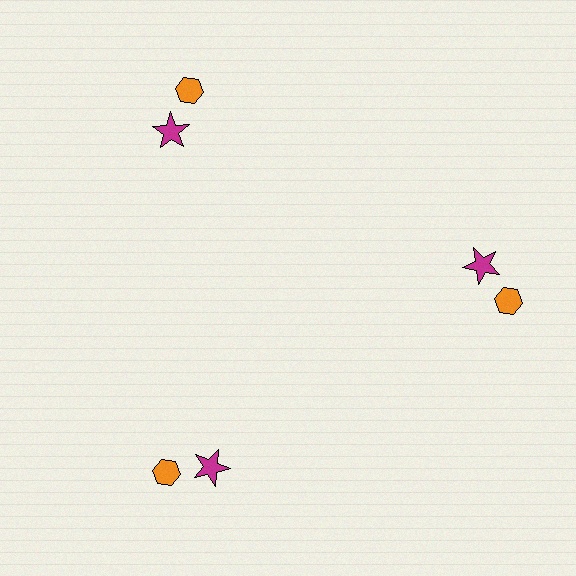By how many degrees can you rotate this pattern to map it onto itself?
The pattern maps onto itself every 120 degrees of rotation.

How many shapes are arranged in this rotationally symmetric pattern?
There are 6 shapes, arranged in 3 groups of 2.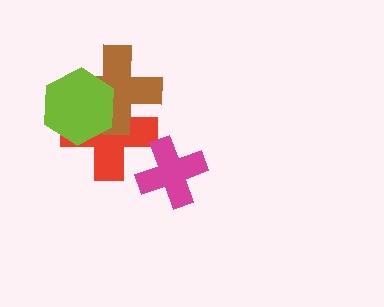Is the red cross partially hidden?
Yes, it is partially covered by another shape.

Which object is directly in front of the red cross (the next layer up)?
The brown cross is directly in front of the red cross.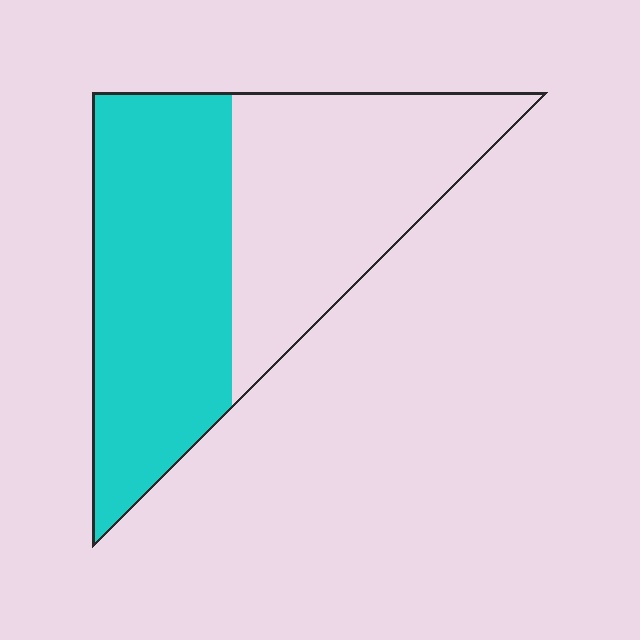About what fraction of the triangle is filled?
About one half (1/2).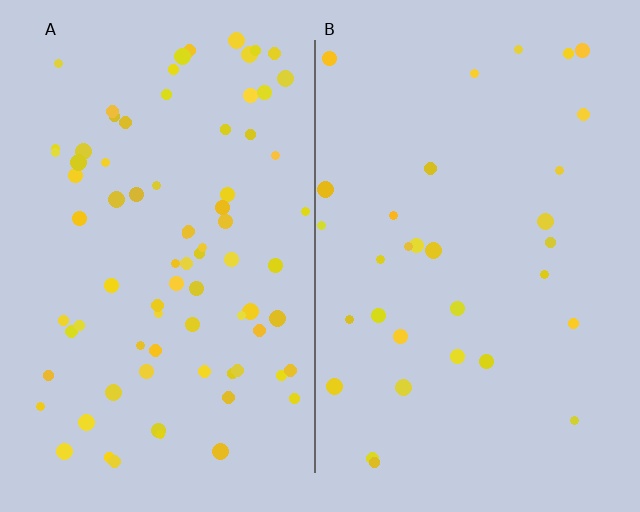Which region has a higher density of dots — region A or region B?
A (the left).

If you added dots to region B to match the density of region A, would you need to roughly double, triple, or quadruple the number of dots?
Approximately triple.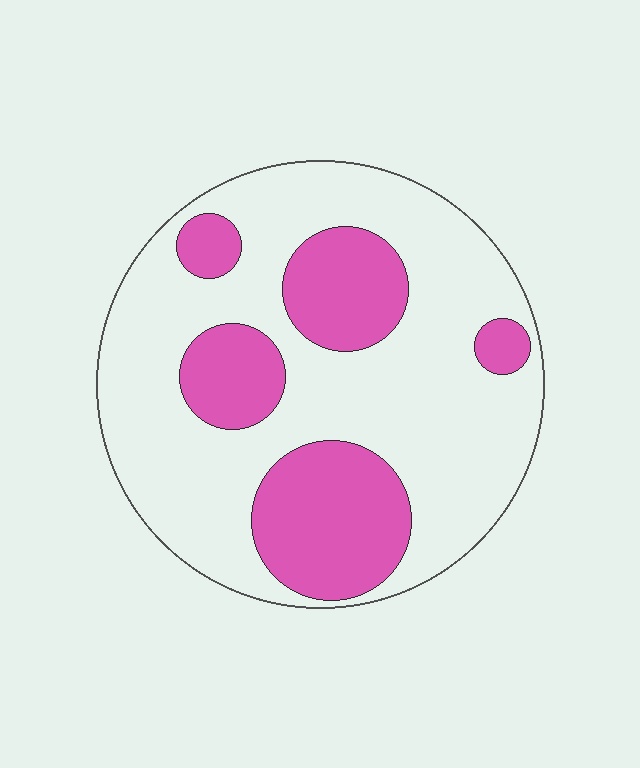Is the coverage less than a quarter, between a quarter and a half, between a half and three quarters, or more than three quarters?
Between a quarter and a half.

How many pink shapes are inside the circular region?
5.